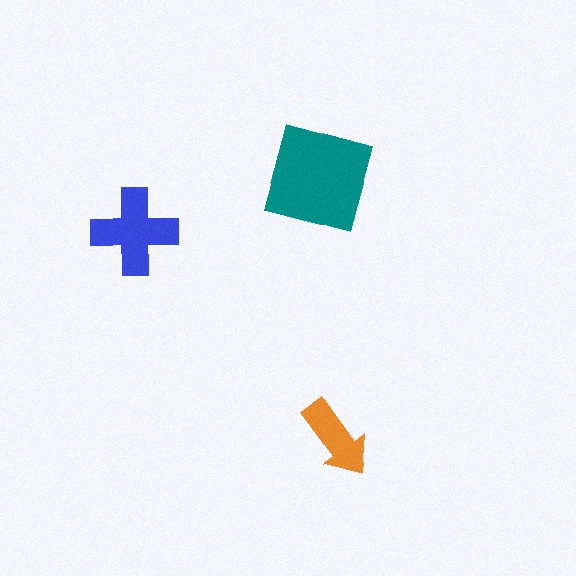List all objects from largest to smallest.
The teal square, the blue cross, the orange arrow.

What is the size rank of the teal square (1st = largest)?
1st.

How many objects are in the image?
There are 3 objects in the image.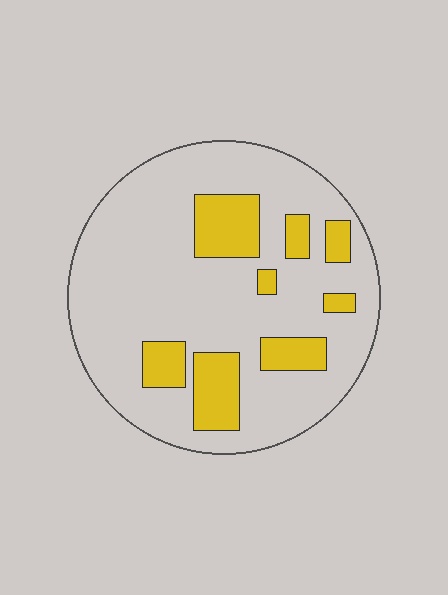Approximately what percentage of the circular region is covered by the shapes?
Approximately 20%.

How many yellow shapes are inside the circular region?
8.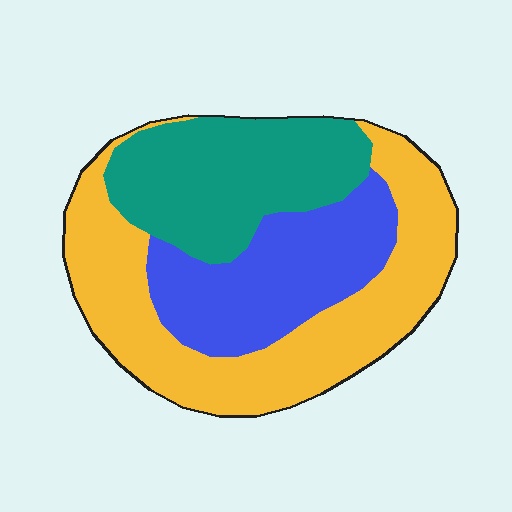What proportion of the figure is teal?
Teal covers roughly 30% of the figure.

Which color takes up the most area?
Yellow, at roughly 45%.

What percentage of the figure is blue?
Blue covers 27% of the figure.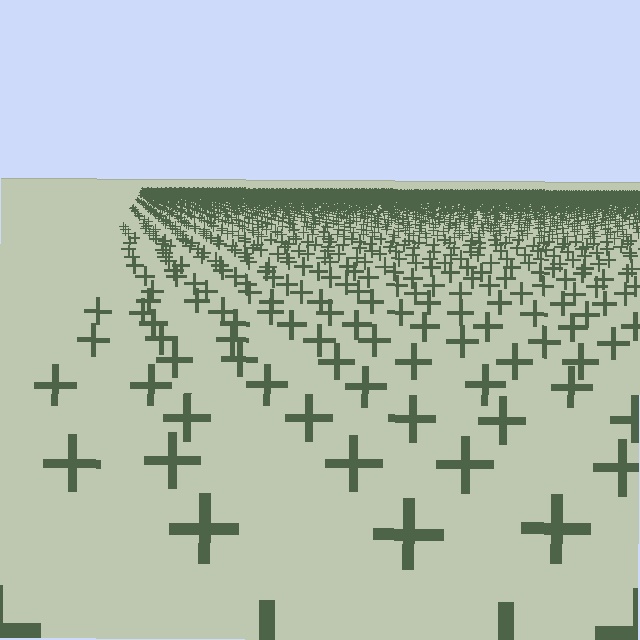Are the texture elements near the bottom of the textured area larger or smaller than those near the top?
Larger. Near the bottom, elements are closer to the viewer and appear at a bigger on-screen size.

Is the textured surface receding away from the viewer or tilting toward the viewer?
The surface is receding away from the viewer. Texture elements get smaller and denser toward the top.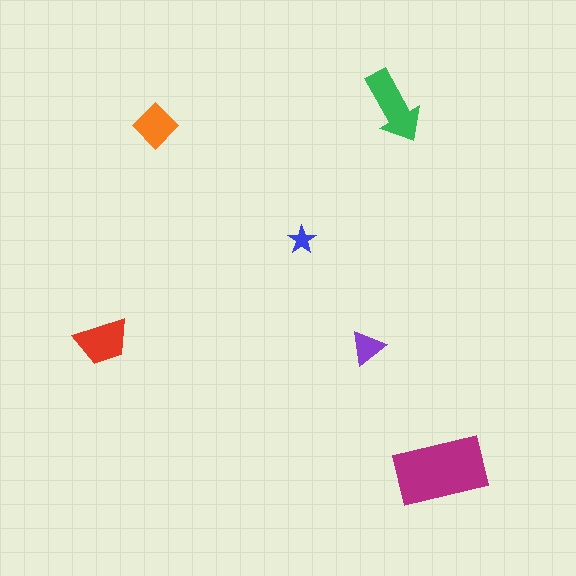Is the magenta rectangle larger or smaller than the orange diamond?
Larger.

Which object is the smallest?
The blue star.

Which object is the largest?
The magenta rectangle.